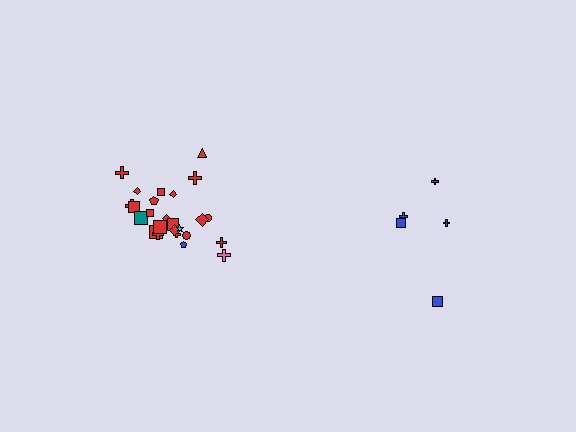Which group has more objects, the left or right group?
The left group.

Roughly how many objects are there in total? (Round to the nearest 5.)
Roughly 30 objects in total.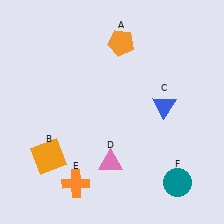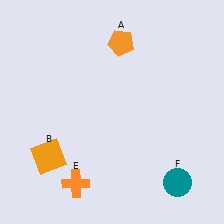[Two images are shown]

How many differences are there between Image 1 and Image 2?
There are 2 differences between the two images.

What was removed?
The blue triangle (C), the pink triangle (D) were removed in Image 2.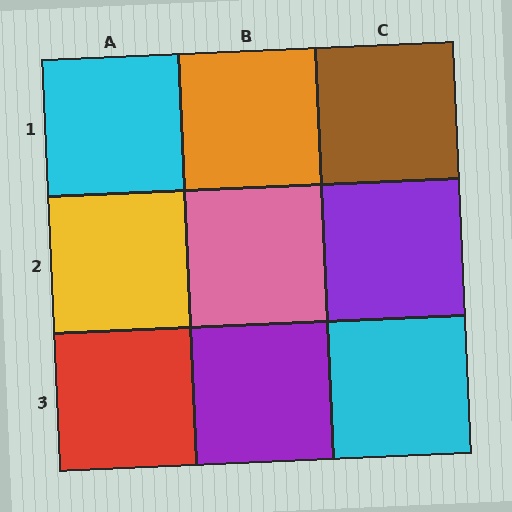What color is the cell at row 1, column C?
Brown.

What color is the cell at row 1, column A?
Cyan.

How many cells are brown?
1 cell is brown.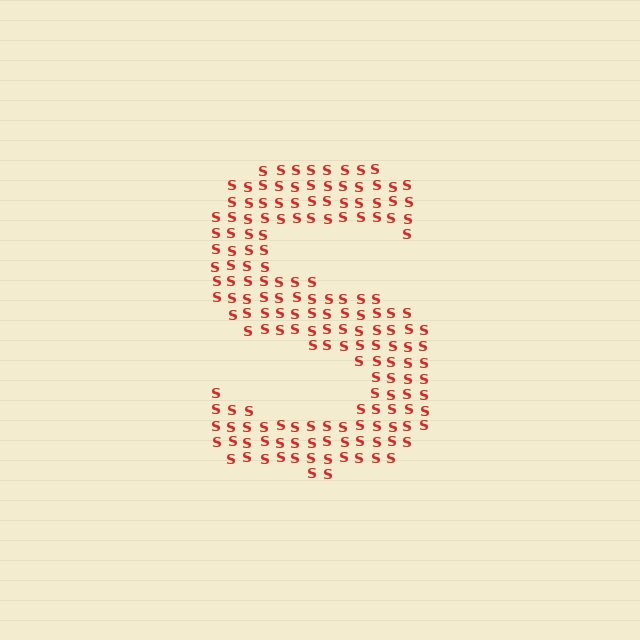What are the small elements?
The small elements are letter S's.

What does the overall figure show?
The overall figure shows the letter S.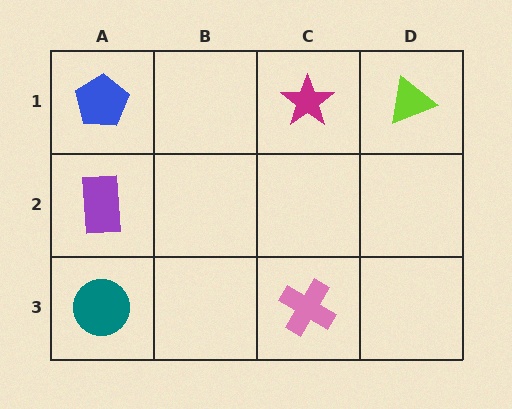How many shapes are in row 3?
2 shapes.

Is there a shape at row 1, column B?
No, that cell is empty.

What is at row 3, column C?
A pink cross.